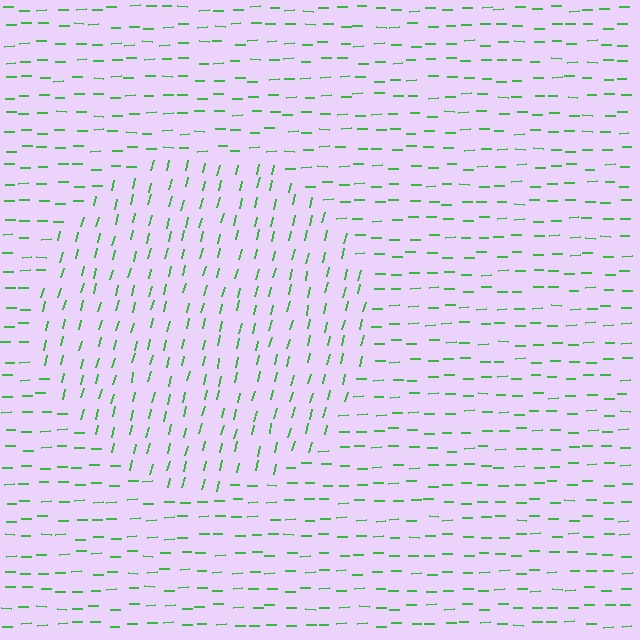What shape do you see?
I see a circle.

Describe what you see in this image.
The image is filled with small green line segments. A circle region in the image has lines oriented differently from the surrounding lines, creating a visible texture boundary.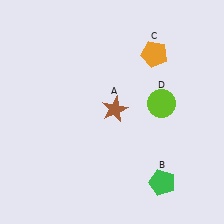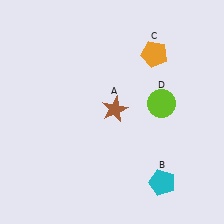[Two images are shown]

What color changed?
The pentagon (B) changed from green in Image 1 to cyan in Image 2.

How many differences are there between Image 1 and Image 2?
There is 1 difference between the two images.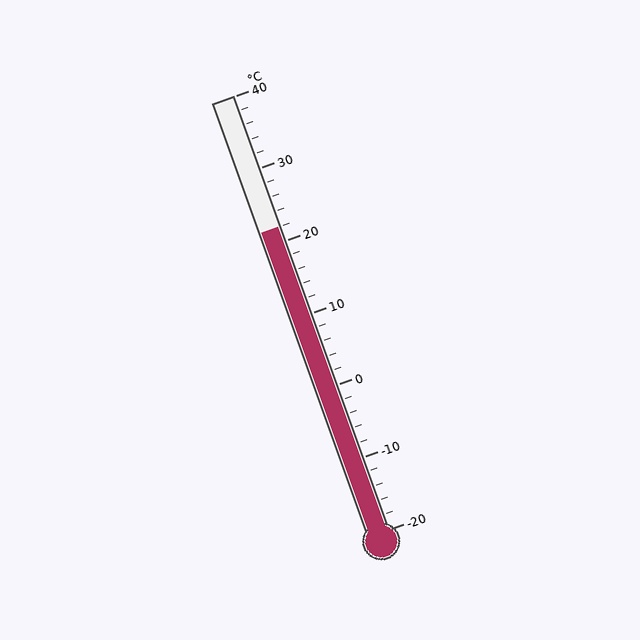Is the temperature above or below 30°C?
The temperature is below 30°C.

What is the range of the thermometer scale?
The thermometer scale ranges from -20°C to 40°C.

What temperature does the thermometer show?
The thermometer shows approximately 22°C.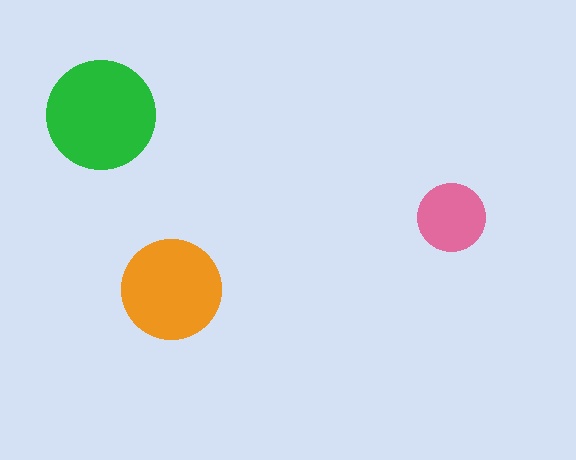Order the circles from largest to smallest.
the green one, the orange one, the pink one.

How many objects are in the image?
There are 3 objects in the image.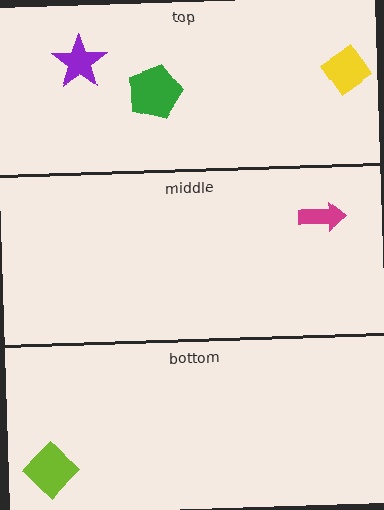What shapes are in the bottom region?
The lime diamond.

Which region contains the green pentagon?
The top region.